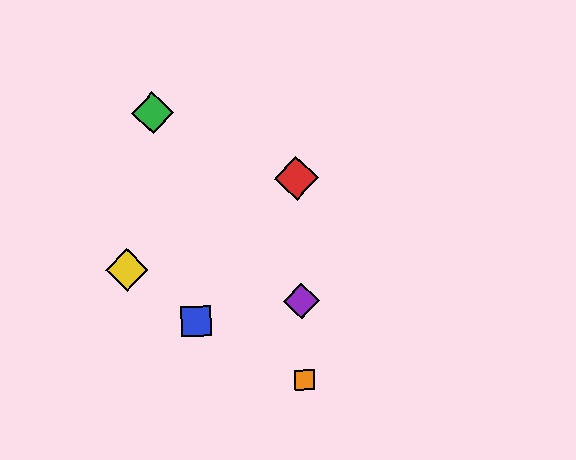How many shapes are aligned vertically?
3 shapes (the red diamond, the purple diamond, the orange square) are aligned vertically.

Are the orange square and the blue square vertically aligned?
No, the orange square is at x≈304 and the blue square is at x≈196.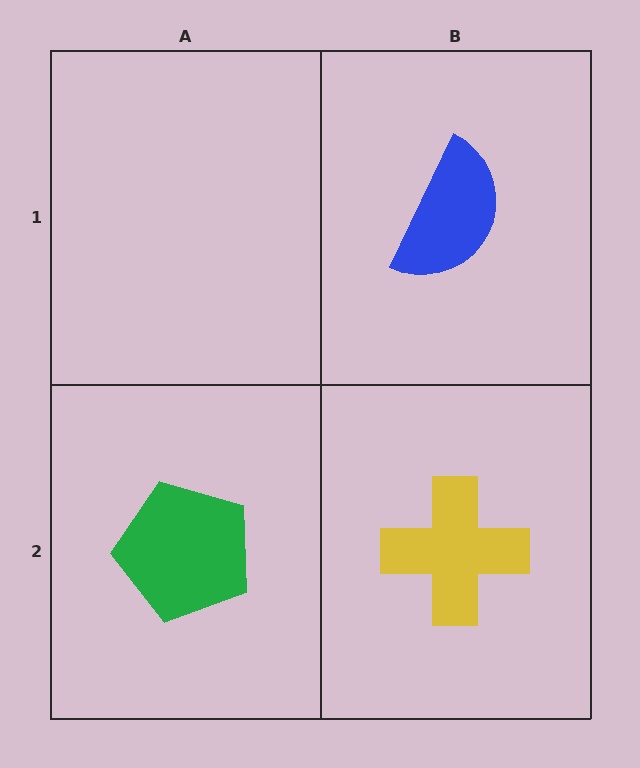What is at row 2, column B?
A yellow cross.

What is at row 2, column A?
A green pentagon.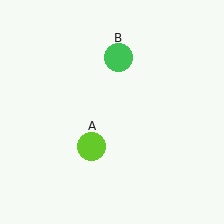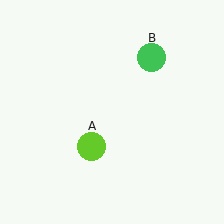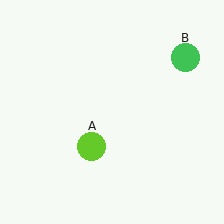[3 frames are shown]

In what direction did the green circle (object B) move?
The green circle (object B) moved right.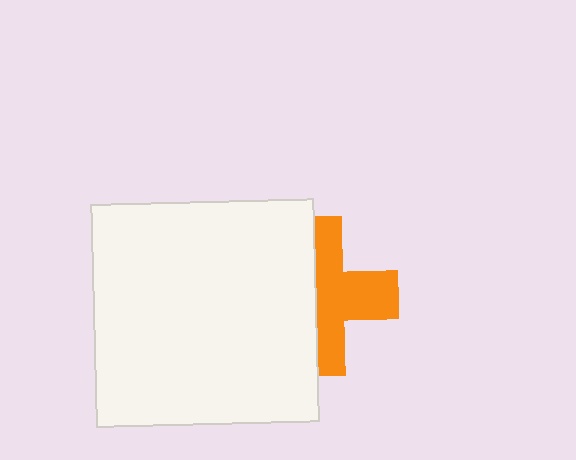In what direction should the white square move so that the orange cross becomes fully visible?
The white square should move left. That is the shortest direction to clear the overlap and leave the orange cross fully visible.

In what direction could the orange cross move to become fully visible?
The orange cross could move right. That would shift it out from behind the white square entirely.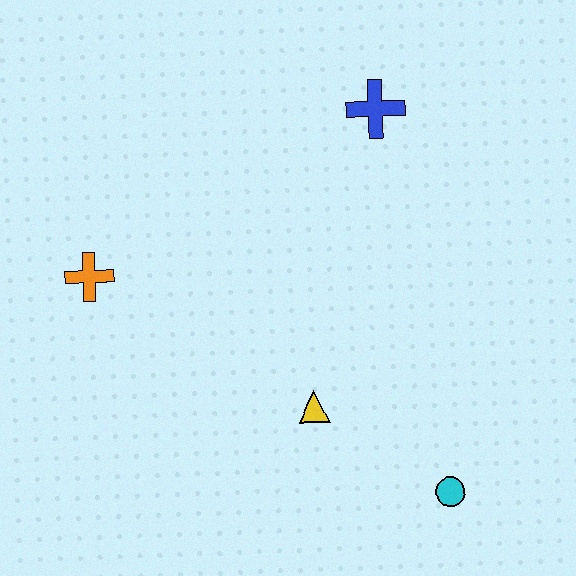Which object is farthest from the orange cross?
The cyan circle is farthest from the orange cross.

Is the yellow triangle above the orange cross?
No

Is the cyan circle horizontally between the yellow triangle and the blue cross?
No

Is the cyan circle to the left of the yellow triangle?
No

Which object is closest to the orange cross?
The yellow triangle is closest to the orange cross.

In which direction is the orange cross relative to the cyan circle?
The orange cross is to the left of the cyan circle.